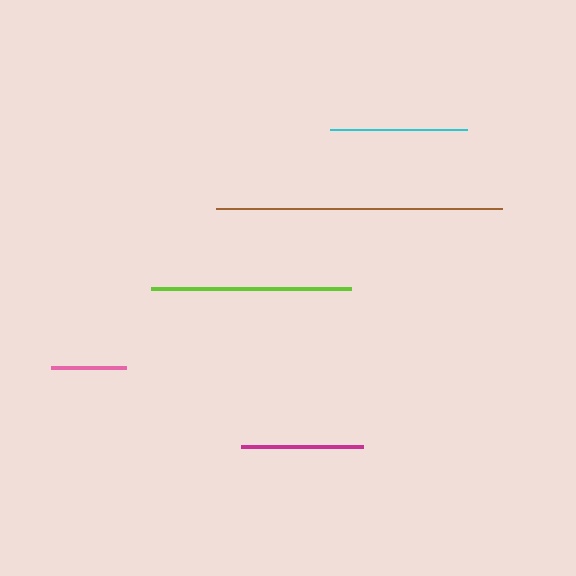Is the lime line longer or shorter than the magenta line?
The lime line is longer than the magenta line.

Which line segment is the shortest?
The pink line is the shortest at approximately 76 pixels.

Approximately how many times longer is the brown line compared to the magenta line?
The brown line is approximately 2.3 times the length of the magenta line.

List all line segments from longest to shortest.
From longest to shortest: brown, lime, cyan, magenta, pink.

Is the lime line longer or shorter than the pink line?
The lime line is longer than the pink line.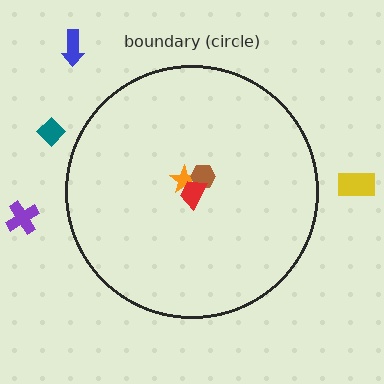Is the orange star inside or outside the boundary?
Inside.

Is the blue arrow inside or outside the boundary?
Outside.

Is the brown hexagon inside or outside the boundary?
Inside.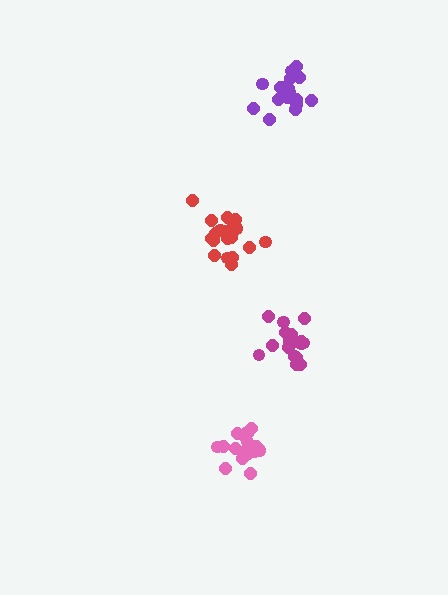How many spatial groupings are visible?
There are 4 spatial groupings.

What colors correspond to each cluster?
The clusters are colored: purple, red, pink, magenta.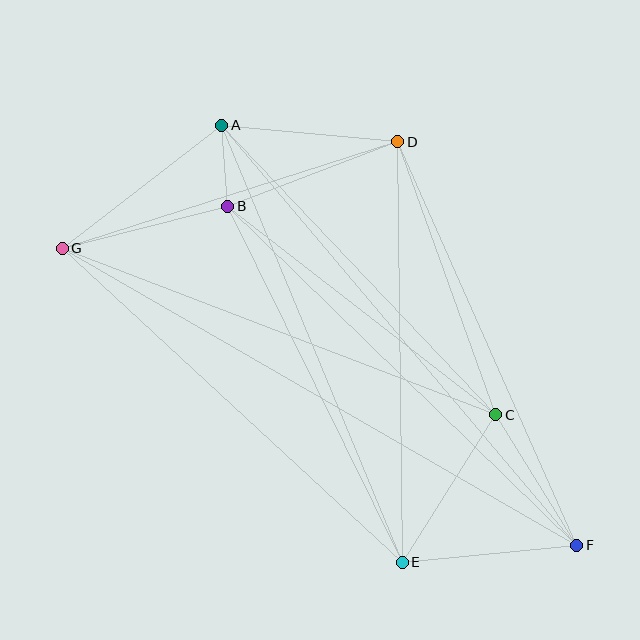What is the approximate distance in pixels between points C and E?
The distance between C and E is approximately 175 pixels.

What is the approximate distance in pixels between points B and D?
The distance between B and D is approximately 182 pixels.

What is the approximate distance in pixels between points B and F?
The distance between B and F is approximately 487 pixels.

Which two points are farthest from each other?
Points F and G are farthest from each other.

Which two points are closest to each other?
Points A and B are closest to each other.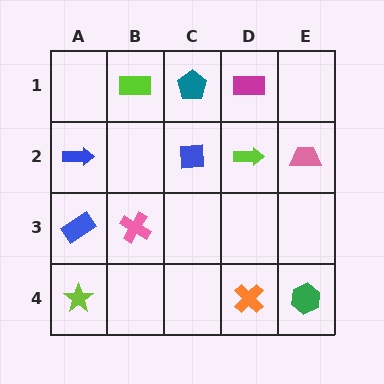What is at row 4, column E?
A green hexagon.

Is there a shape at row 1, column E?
No, that cell is empty.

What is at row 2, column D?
A lime arrow.